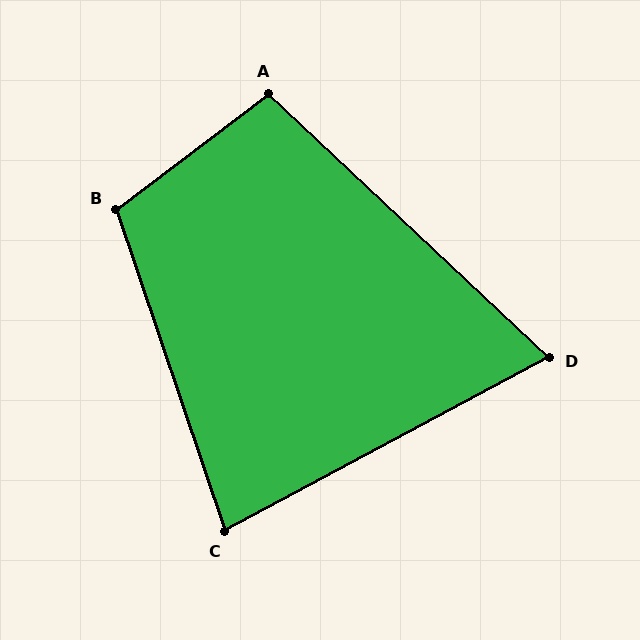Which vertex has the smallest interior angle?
D, at approximately 71 degrees.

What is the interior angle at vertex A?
Approximately 99 degrees (obtuse).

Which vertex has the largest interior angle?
B, at approximately 109 degrees.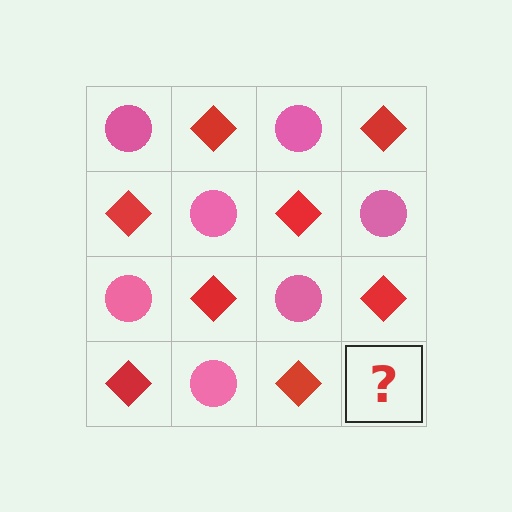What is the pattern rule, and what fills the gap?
The rule is that it alternates pink circle and red diamond in a checkerboard pattern. The gap should be filled with a pink circle.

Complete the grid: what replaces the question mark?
The question mark should be replaced with a pink circle.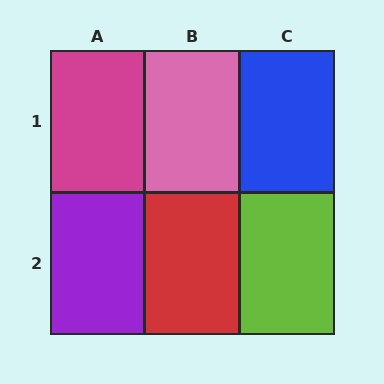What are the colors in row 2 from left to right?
Purple, red, lime.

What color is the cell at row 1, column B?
Pink.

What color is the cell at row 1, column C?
Blue.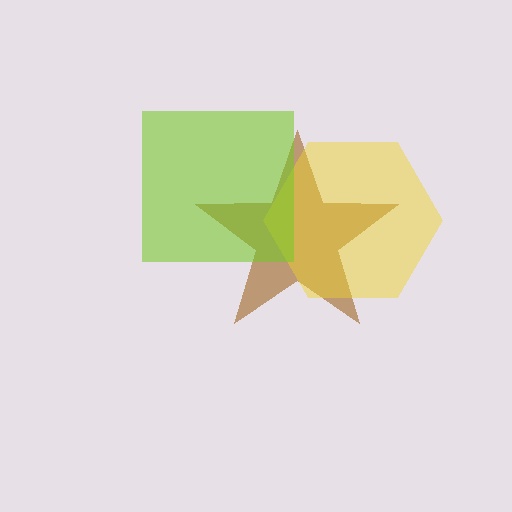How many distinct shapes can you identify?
There are 3 distinct shapes: a brown star, a yellow hexagon, a lime square.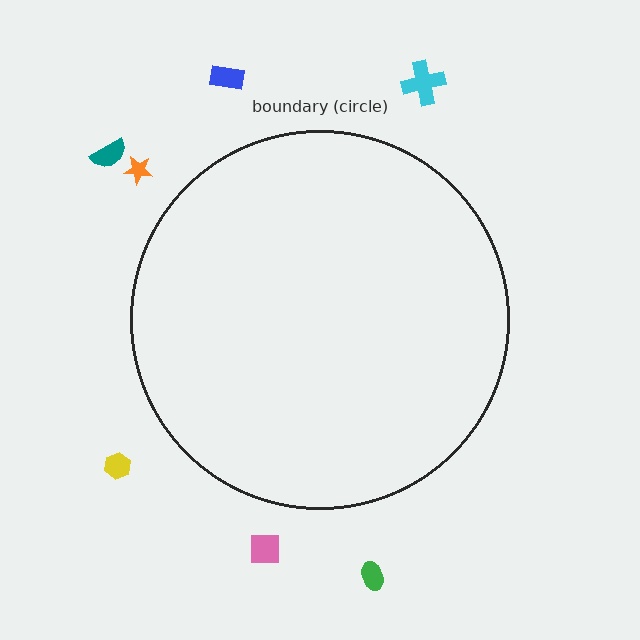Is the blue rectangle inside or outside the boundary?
Outside.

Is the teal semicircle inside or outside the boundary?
Outside.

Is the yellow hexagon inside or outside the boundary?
Outside.